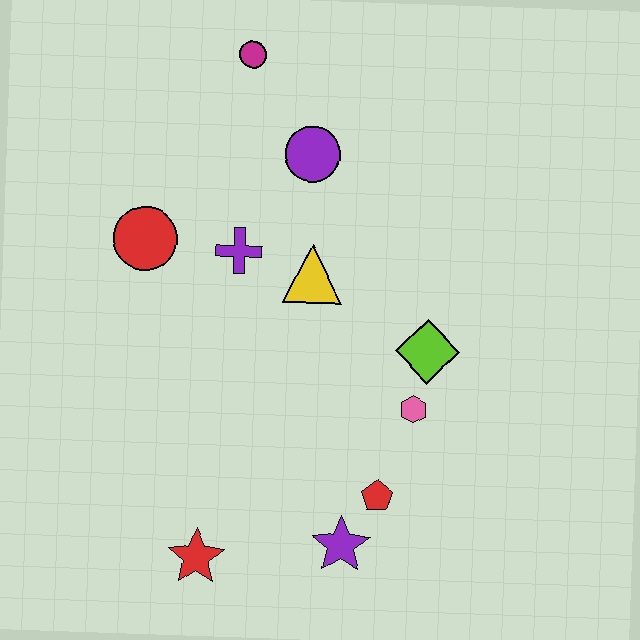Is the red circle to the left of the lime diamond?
Yes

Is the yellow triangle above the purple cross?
No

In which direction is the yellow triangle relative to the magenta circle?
The yellow triangle is below the magenta circle.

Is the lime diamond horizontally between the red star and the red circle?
No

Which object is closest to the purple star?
The red pentagon is closest to the purple star.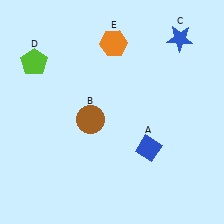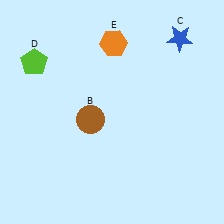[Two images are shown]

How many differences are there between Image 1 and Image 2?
There is 1 difference between the two images.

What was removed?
The blue diamond (A) was removed in Image 2.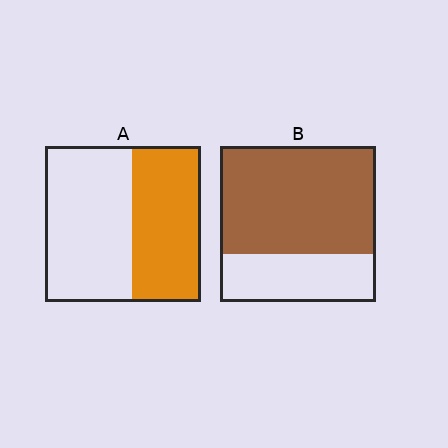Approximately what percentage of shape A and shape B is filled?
A is approximately 45% and B is approximately 70%.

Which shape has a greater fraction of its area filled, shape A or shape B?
Shape B.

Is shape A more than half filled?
No.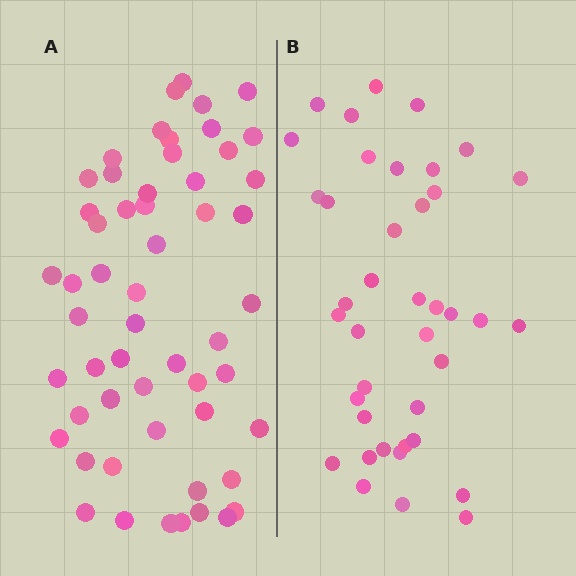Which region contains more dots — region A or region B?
Region A (the left region) has more dots.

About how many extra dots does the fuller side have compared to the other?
Region A has approximately 15 more dots than region B.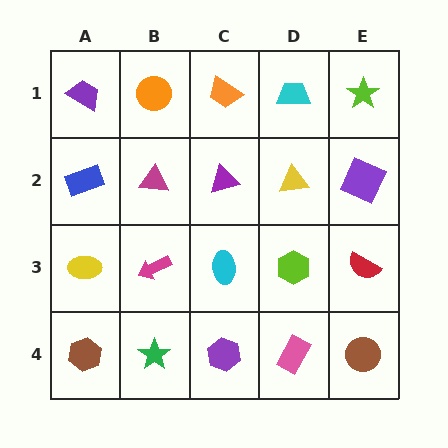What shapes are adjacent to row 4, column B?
A magenta arrow (row 3, column B), a brown hexagon (row 4, column A), a purple hexagon (row 4, column C).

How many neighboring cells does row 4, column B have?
3.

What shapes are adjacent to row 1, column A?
A blue rectangle (row 2, column A), an orange circle (row 1, column B).